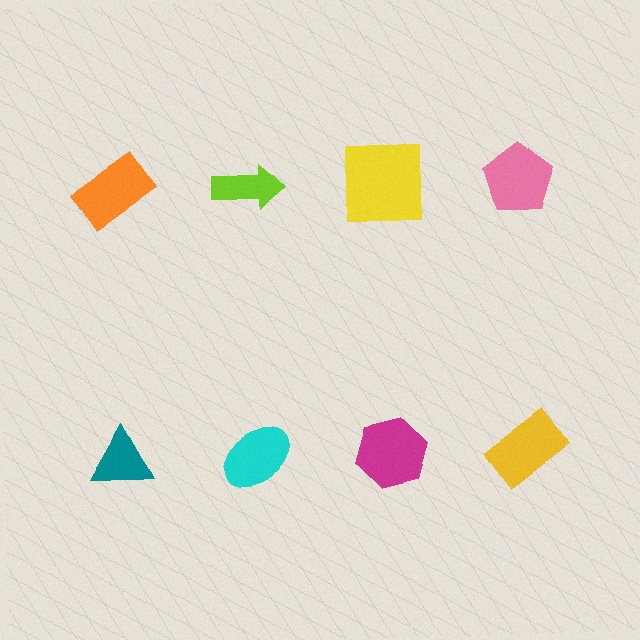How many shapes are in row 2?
4 shapes.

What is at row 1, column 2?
A lime arrow.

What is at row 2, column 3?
A magenta hexagon.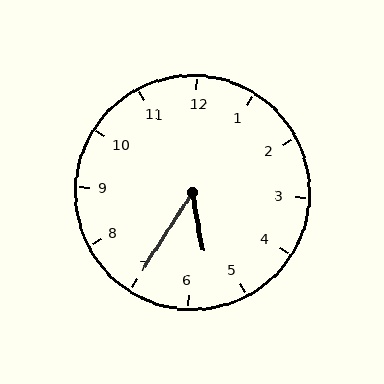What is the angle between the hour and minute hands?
Approximately 42 degrees.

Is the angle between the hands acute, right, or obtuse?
It is acute.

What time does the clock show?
5:35.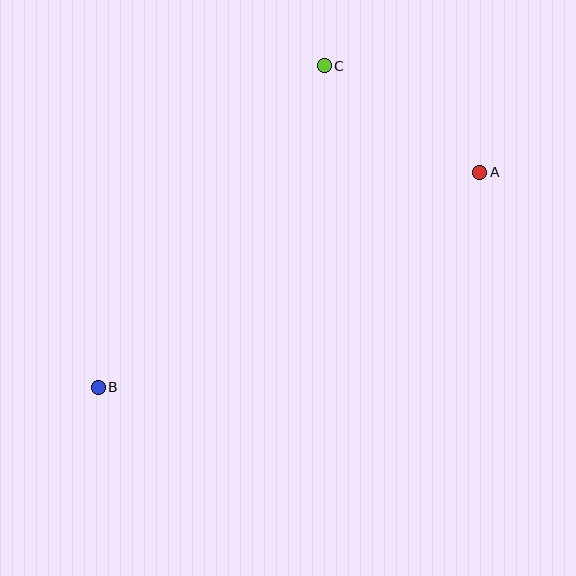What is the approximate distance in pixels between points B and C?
The distance between B and C is approximately 393 pixels.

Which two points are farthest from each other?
Points A and B are farthest from each other.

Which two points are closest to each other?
Points A and C are closest to each other.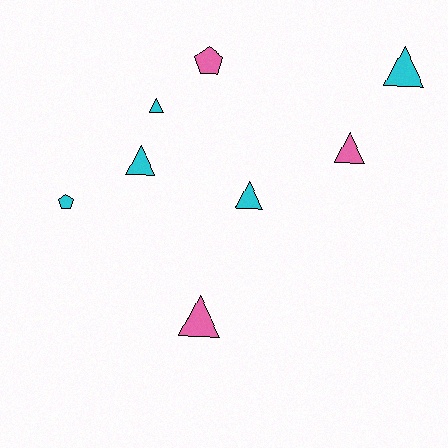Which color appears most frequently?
Cyan, with 5 objects.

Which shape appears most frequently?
Triangle, with 6 objects.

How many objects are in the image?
There are 8 objects.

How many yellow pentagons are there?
There are no yellow pentagons.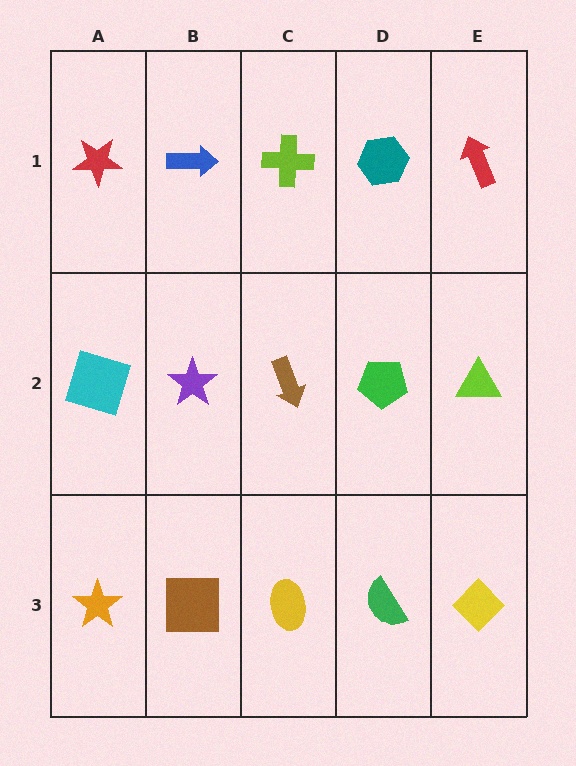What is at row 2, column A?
A cyan square.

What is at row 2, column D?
A green pentagon.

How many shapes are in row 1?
5 shapes.